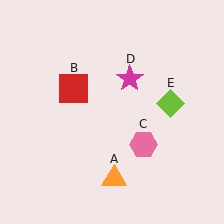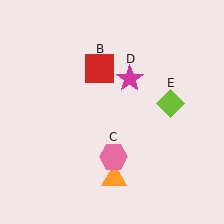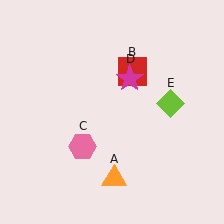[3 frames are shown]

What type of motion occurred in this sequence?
The red square (object B), pink hexagon (object C) rotated clockwise around the center of the scene.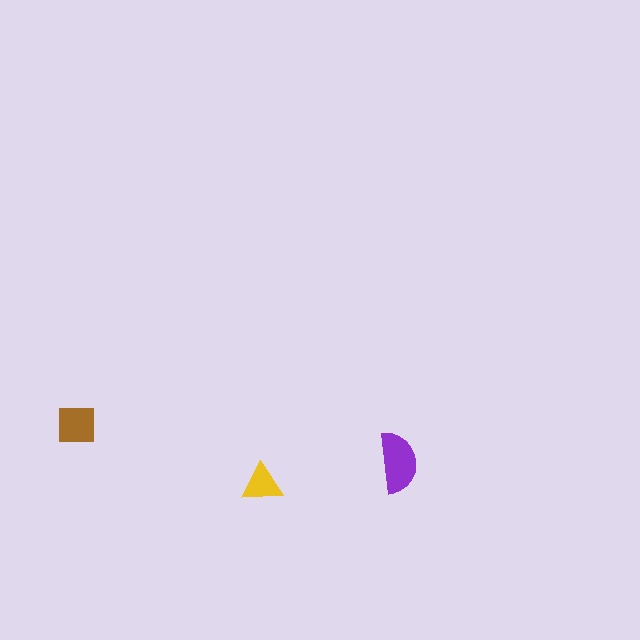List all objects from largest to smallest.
The purple semicircle, the brown square, the yellow triangle.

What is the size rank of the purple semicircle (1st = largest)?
1st.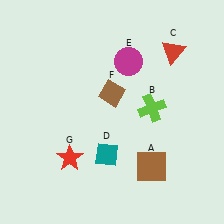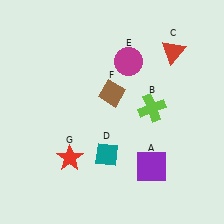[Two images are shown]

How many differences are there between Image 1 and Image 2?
There is 1 difference between the two images.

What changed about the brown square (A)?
In Image 1, A is brown. In Image 2, it changed to purple.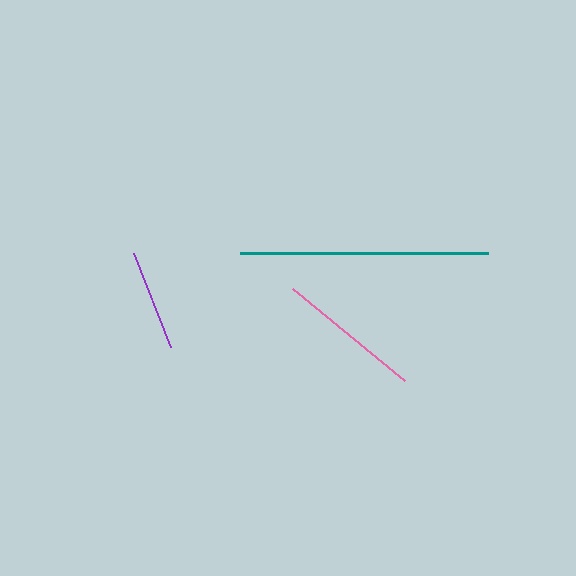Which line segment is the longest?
The teal line is the longest at approximately 248 pixels.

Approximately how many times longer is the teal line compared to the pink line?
The teal line is approximately 1.7 times the length of the pink line.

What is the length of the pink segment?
The pink segment is approximately 145 pixels long.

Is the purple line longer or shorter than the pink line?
The pink line is longer than the purple line.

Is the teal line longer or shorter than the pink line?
The teal line is longer than the pink line.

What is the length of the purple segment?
The purple segment is approximately 101 pixels long.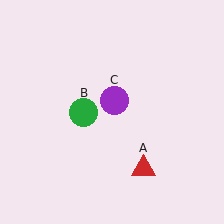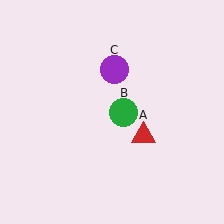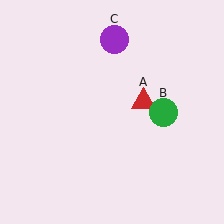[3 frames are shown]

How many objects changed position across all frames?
3 objects changed position: red triangle (object A), green circle (object B), purple circle (object C).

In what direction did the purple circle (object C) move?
The purple circle (object C) moved up.